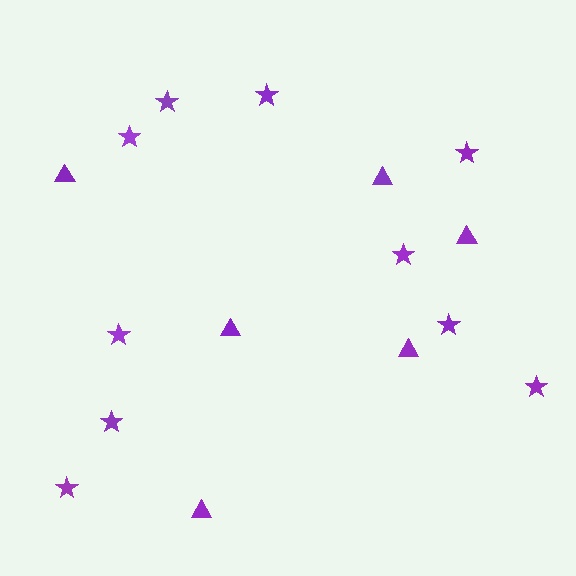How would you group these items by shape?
There are 2 groups: one group of triangles (6) and one group of stars (10).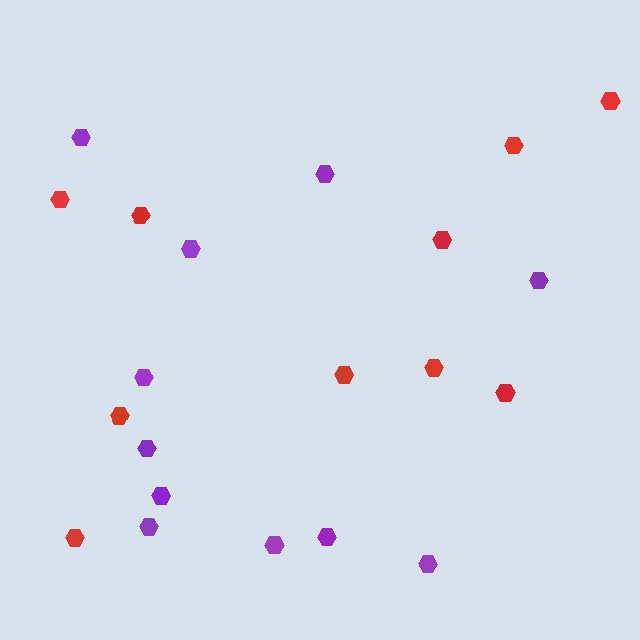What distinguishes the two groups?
There are 2 groups: one group of purple hexagons (11) and one group of red hexagons (10).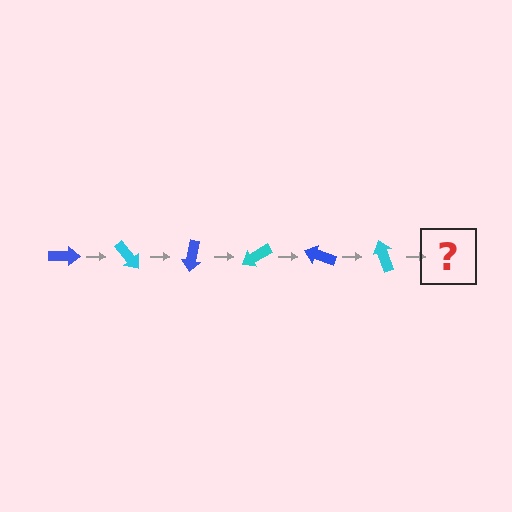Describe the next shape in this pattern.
It should be a blue arrow, rotated 300 degrees from the start.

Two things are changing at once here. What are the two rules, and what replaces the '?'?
The two rules are that it rotates 50 degrees each step and the color cycles through blue and cyan. The '?' should be a blue arrow, rotated 300 degrees from the start.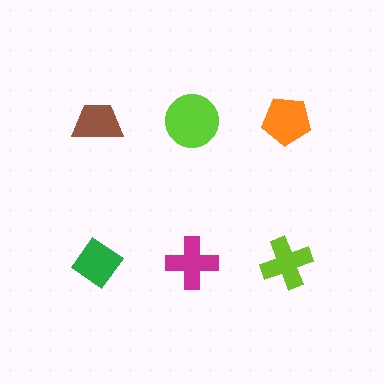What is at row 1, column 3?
An orange pentagon.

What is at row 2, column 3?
A lime cross.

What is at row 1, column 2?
A lime circle.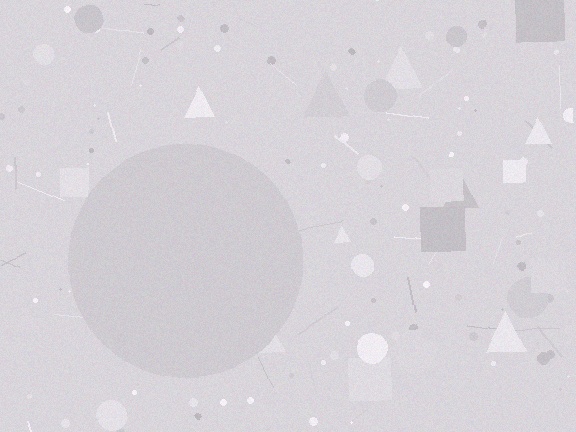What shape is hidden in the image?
A circle is hidden in the image.